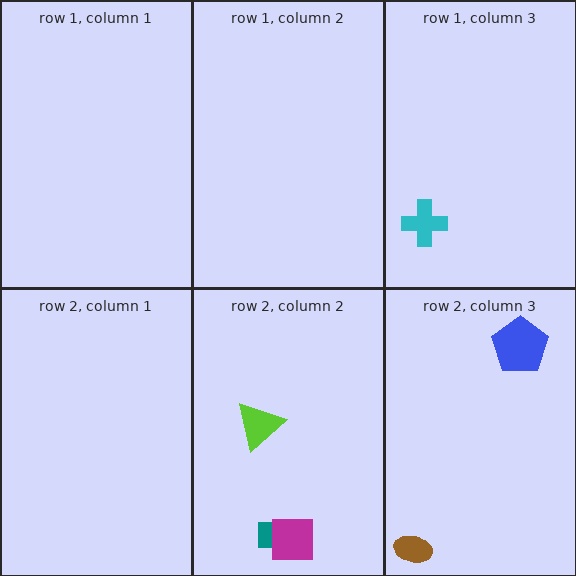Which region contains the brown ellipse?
The row 2, column 3 region.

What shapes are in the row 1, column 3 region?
The cyan cross.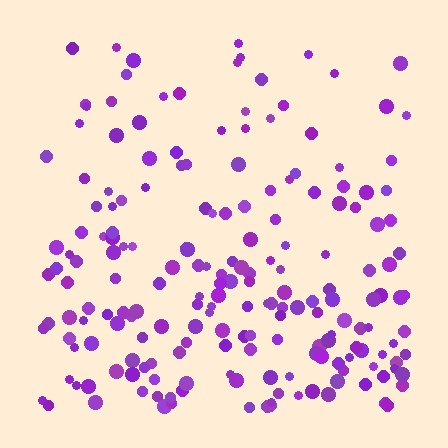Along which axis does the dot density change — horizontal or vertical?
Vertical.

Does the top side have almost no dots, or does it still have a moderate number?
Still a moderate number, just noticeably fewer than the bottom.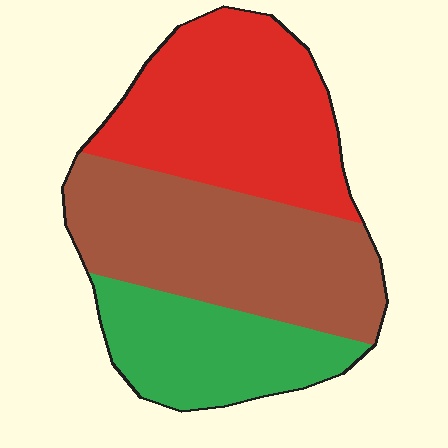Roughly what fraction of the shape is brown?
Brown takes up between a third and a half of the shape.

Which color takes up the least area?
Green, at roughly 25%.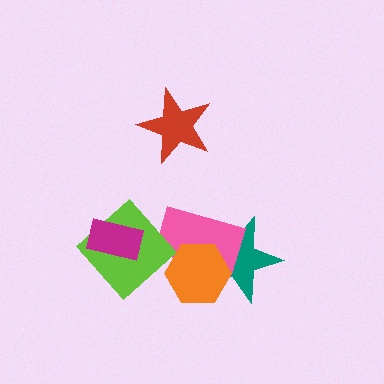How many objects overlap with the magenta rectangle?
1 object overlaps with the magenta rectangle.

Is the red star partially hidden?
No, no other shape covers it.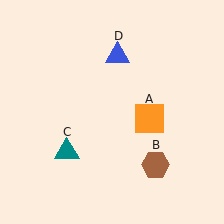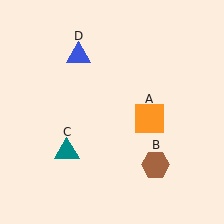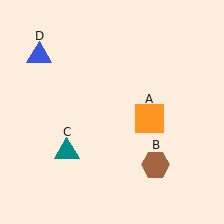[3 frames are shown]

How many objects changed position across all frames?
1 object changed position: blue triangle (object D).